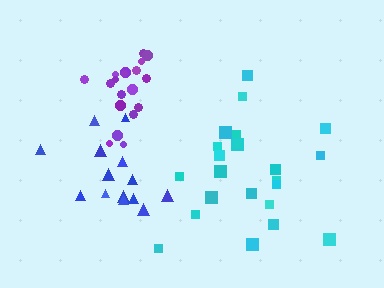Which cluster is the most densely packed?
Purple.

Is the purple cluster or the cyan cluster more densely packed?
Purple.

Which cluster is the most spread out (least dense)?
Blue.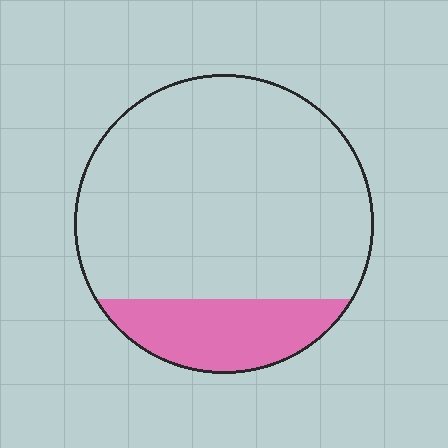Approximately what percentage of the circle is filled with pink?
Approximately 20%.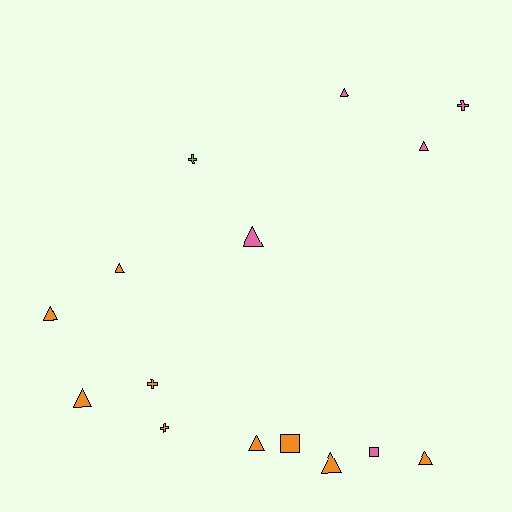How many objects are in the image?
There are 15 objects.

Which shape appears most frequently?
Triangle, with 9 objects.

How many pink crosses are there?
There is 1 pink cross.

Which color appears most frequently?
Orange, with 9 objects.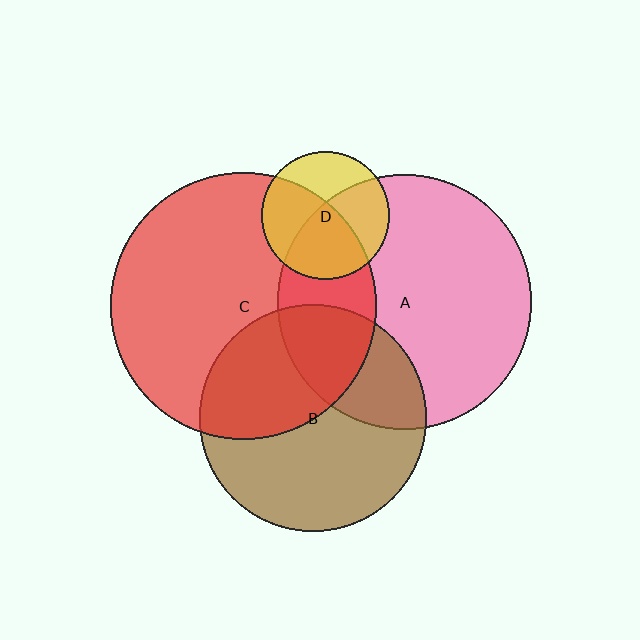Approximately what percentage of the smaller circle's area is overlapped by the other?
Approximately 30%.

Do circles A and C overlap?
Yes.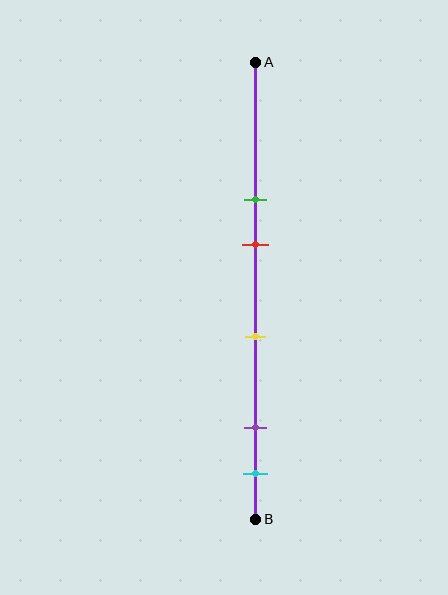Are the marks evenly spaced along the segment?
No, the marks are not evenly spaced.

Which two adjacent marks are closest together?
The purple and cyan marks are the closest adjacent pair.